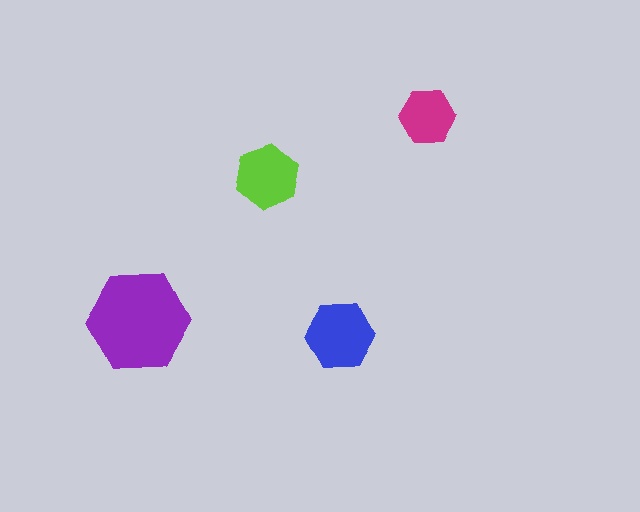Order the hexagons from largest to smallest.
the purple one, the blue one, the lime one, the magenta one.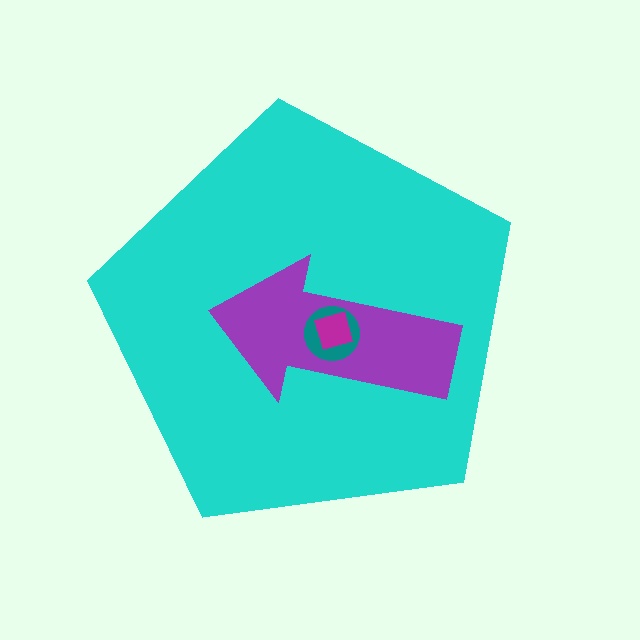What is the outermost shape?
The cyan pentagon.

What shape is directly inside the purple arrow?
The teal circle.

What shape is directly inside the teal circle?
The magenta square.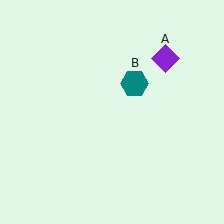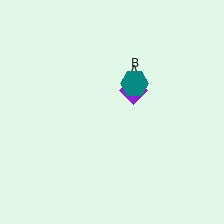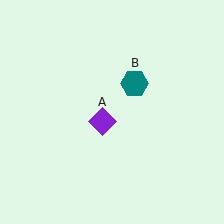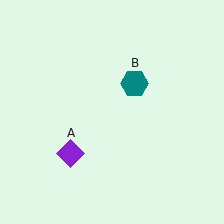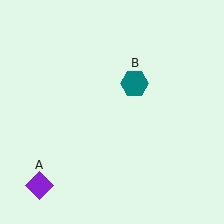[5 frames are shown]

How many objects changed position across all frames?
1 object changed position: purple diamond (object A).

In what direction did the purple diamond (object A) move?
The purple diamond (object A) moved down and to the left.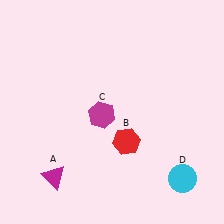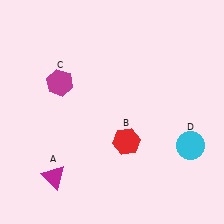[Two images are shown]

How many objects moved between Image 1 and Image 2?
2 objects moved between the two images.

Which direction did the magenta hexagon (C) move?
The magenta hexagon (C) moved left.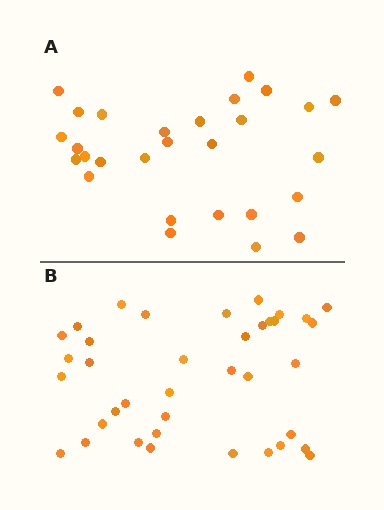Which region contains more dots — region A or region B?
Region B (the bottom region) has more dots.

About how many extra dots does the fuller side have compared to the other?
Region B has roughly 10 or so more dots than region A.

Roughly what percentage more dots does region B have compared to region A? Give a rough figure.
About 35% more.